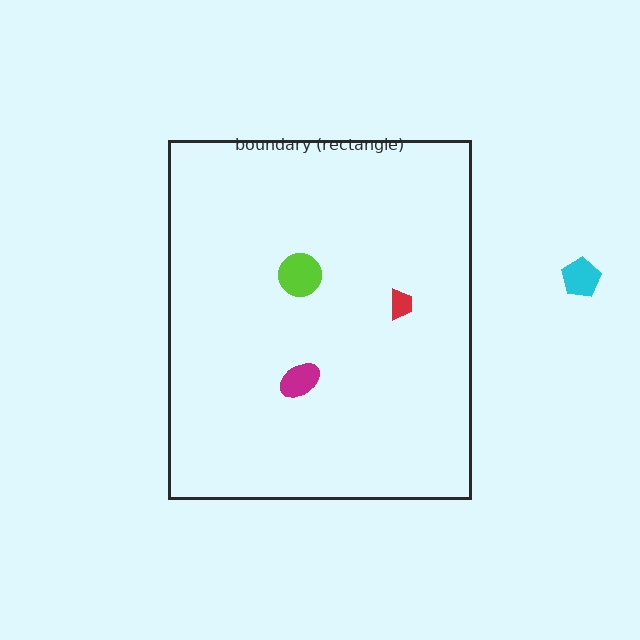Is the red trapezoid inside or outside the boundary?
Inside.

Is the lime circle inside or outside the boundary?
Inside.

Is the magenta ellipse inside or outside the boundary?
Inside.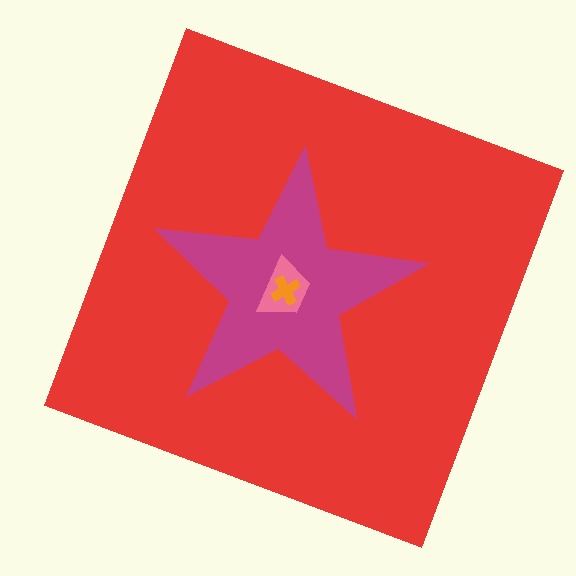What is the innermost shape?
The orange cross.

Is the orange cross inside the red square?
Yes.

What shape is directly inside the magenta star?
The pink trapezoid.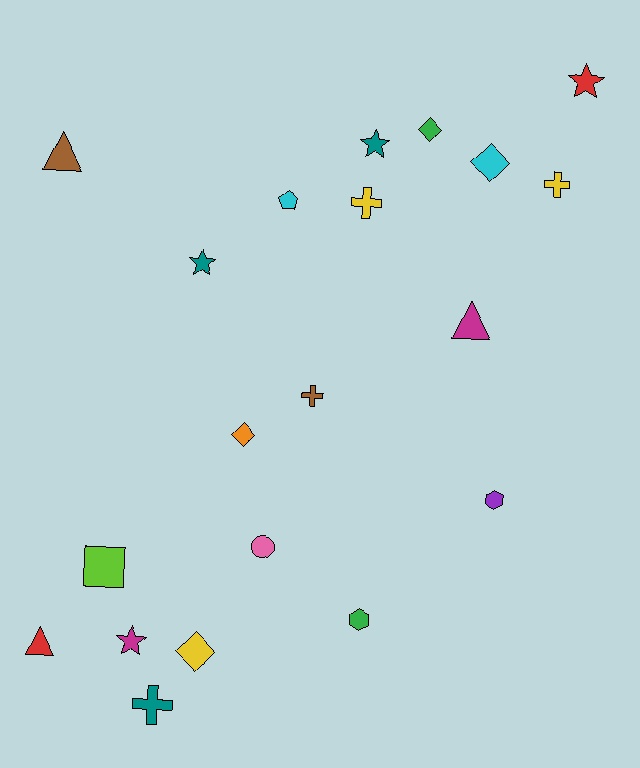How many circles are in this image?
There is 1 circle.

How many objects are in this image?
There are 20 objects.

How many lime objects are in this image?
There is 1 lime object.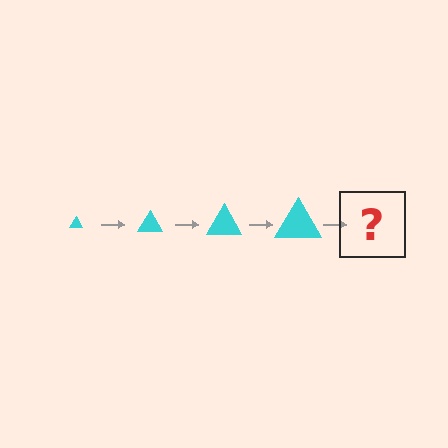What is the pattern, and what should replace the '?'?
The pattern is that the triangle gets progressively larger each step. The '?' should be a cyan triangle, larger than the previous one.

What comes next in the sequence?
The next element should be a cyan triangle, larger than the previous one.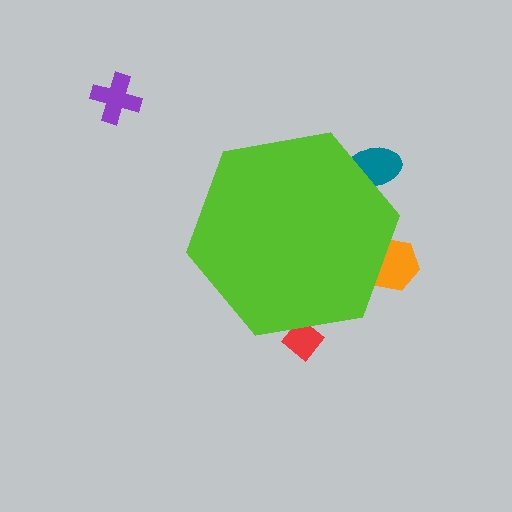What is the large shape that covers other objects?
A lime hexagon.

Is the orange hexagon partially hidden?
Yes, the orange hexagon is partially hidden behind the lime hexagon.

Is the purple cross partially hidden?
No, the purple cross is fully visible.